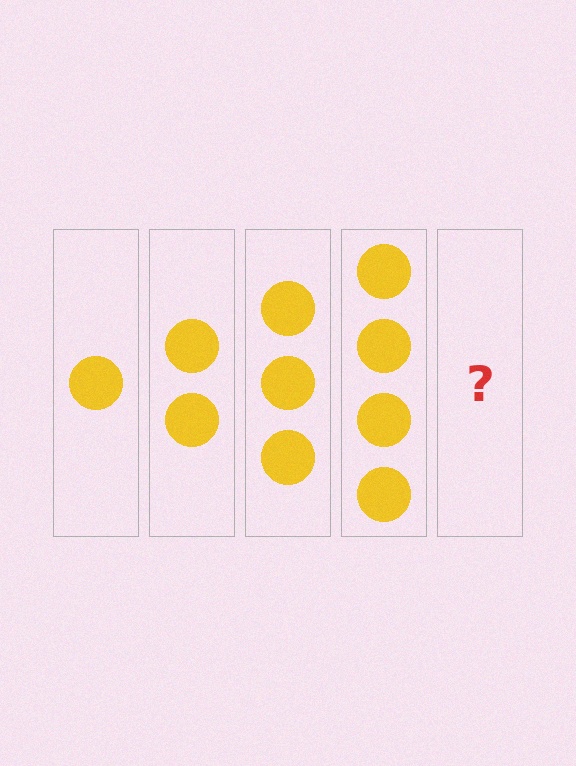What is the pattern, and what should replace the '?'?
The pattern is that each step adds one more circle. The '?' should be 5 circles.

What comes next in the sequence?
The next element should be 5 circles.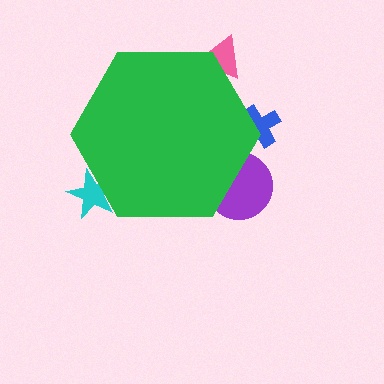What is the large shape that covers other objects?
A green hexagon.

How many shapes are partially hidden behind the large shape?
4 shapes are partially hidden.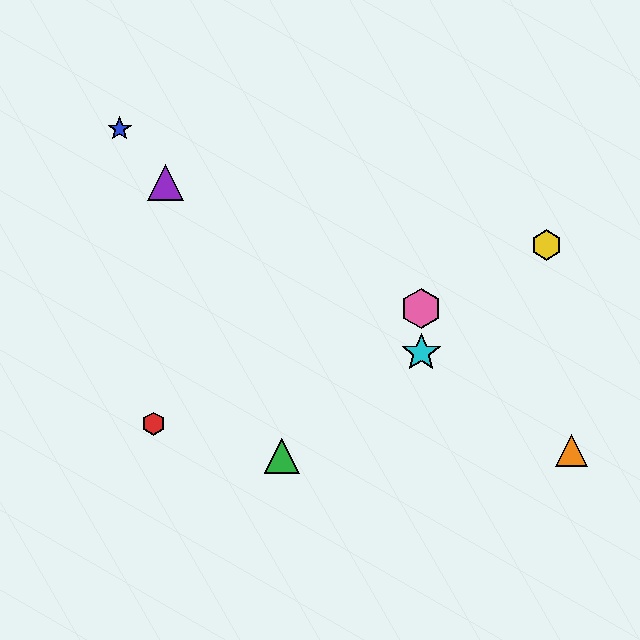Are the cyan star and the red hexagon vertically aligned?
No, the cyan star is at x≈421 and the red hexagon is at x≈153.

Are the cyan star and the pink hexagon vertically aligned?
Yes, both are at x≈421.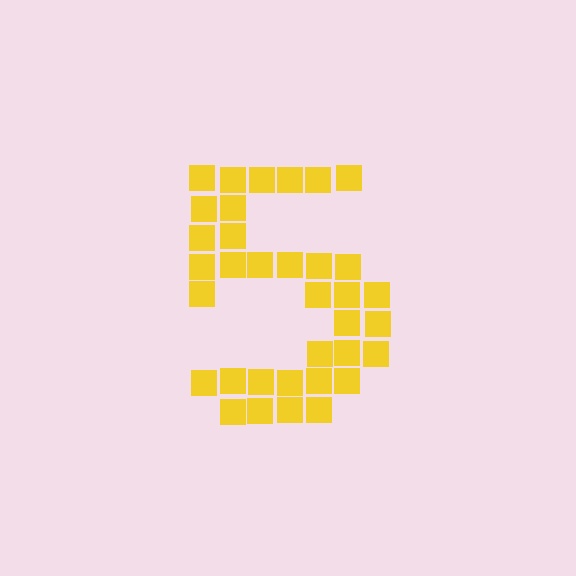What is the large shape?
The large shape is the digit 5.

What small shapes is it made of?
It is made of small squares.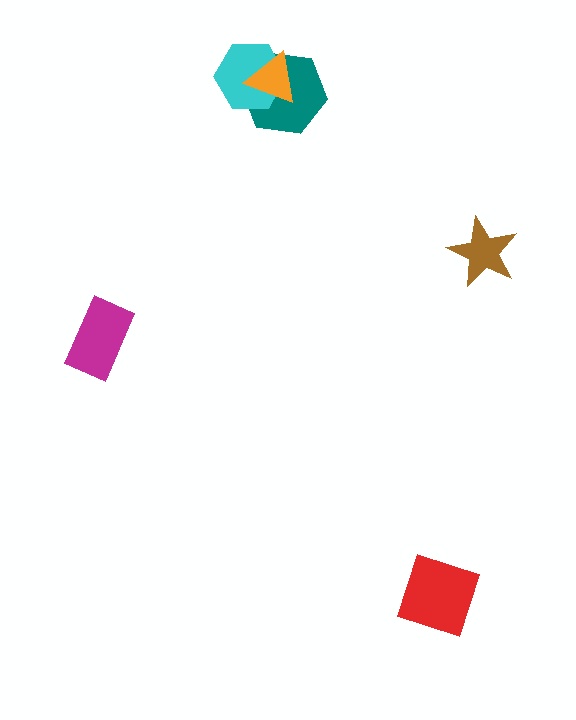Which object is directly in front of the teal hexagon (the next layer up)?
The cyan hexagon is directly in front of the teal hexagon.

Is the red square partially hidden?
No, no other shape covers it.